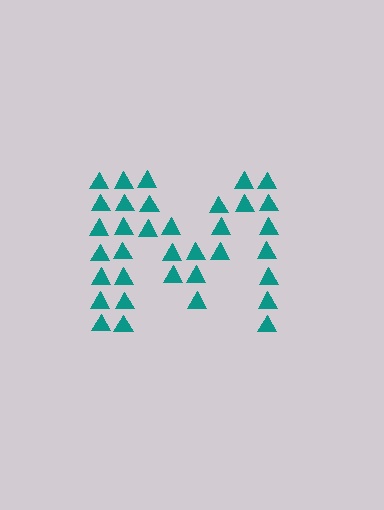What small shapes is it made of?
It is made of small triangles.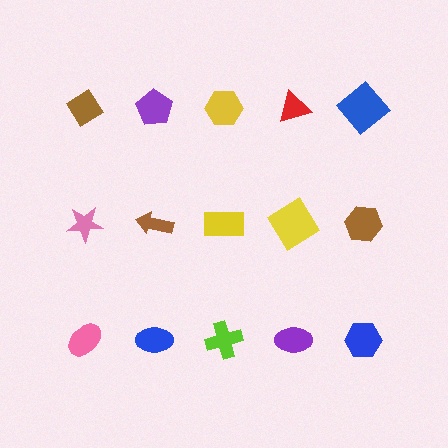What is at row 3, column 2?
A blue ellipse.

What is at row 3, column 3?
A lime cross.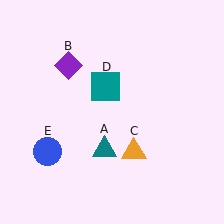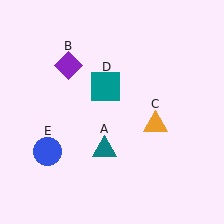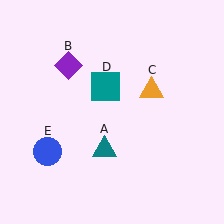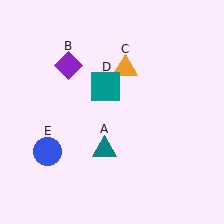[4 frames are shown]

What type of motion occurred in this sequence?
The orange triangle (object C) rotated counterclockwise around the center of the scene.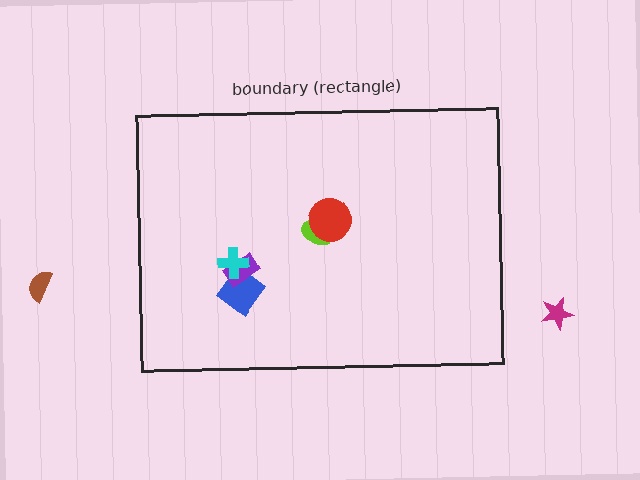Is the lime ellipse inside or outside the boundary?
Inside.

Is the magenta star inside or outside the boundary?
Outside.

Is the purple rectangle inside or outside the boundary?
Inside.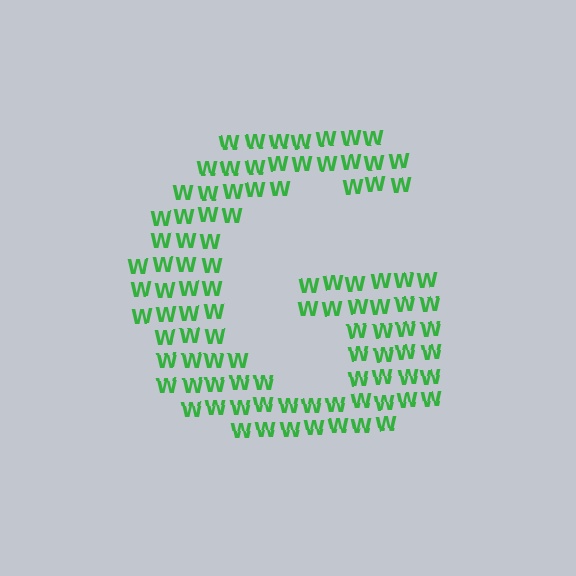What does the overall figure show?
The overall figure shows the letter G.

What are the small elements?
The small elements are letter W's.